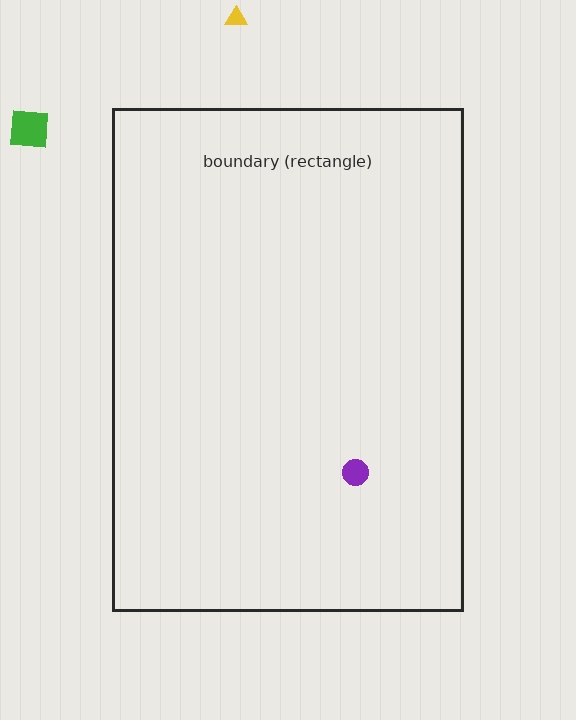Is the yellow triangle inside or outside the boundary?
Outside.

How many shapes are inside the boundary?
1 inside, 2 outside.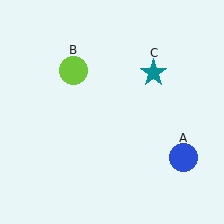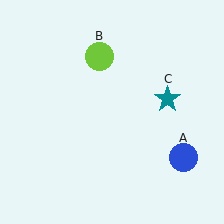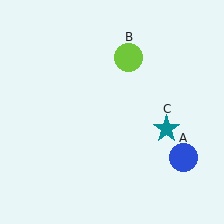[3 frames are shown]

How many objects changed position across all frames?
2 objects changed position: lime circle (object B), teal star (object C).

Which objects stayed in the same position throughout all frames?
Blue circle (object A) remained stationary.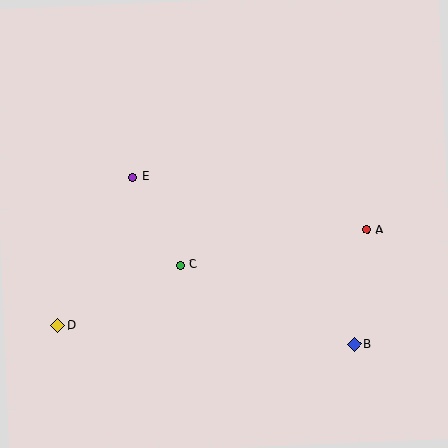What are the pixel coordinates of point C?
Point C is at (180, 265).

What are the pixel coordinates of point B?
Point B is at (354, 344).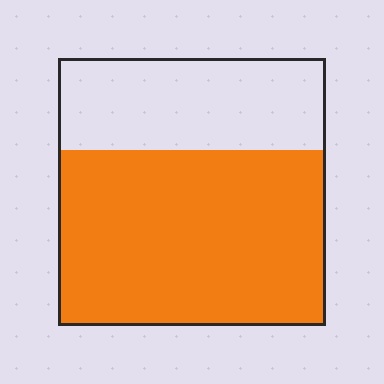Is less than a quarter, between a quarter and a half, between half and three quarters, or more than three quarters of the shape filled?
Between half and three quarters.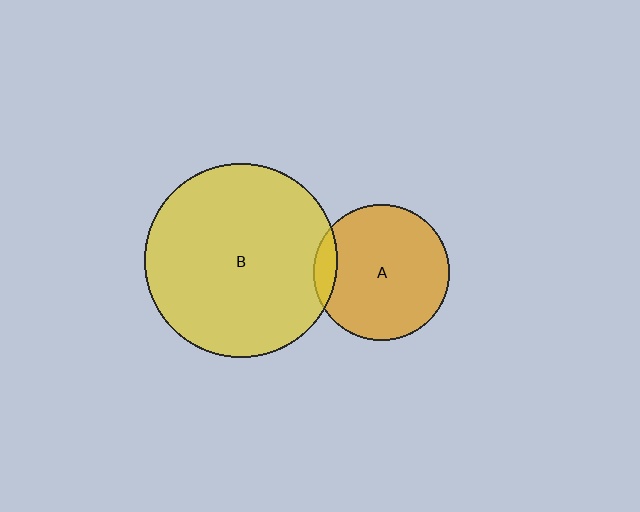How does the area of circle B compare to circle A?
Approximately 2.0 times.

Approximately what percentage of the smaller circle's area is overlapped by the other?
Approximately 10%.